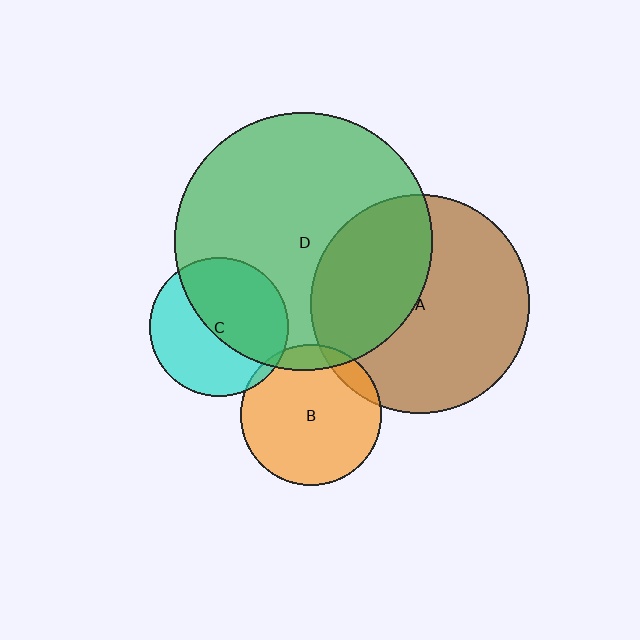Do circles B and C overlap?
Yes.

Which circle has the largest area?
Circle D (green).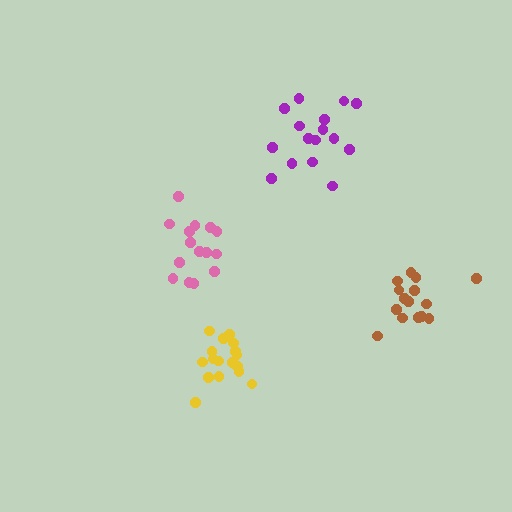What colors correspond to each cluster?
The clusters are colored: pink, brown, purple, yellow.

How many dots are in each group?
Group 1: 15 dots, Group 2: 15 dots, Group 3: 17 dots, Group 4: 17 dots (64 total).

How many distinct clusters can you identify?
There are 4 distinct clusters.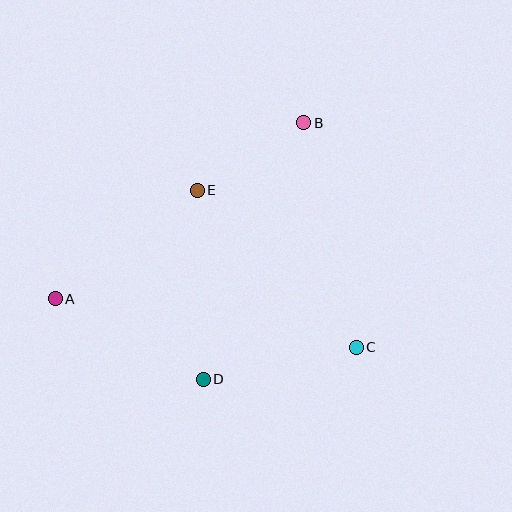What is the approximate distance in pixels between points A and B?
The distance between A and B is approximately 304 pixels.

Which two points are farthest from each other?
Points A and C are farthest from each other.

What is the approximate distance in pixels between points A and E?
The distance between A and E is approximately 178 pixels.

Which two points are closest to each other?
Points B and E are closest to each other.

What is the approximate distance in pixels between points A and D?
The distance between A and D is approximately 169 pixels.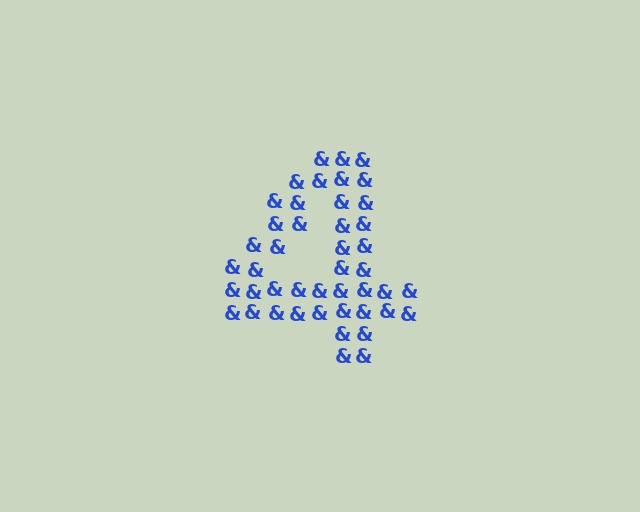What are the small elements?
The small elements are ampersands.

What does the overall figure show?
The overall figure shows the digit 4.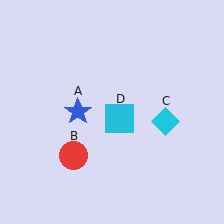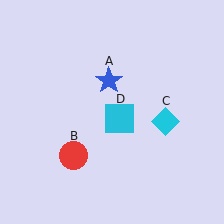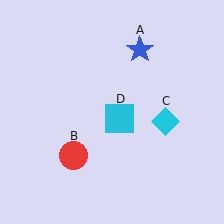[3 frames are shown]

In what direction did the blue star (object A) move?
The blue star (object A) moved up and to the right.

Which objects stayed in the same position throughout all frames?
Red circle (object B) and cyan diamond (object C) and cyan square (object D) remained stationary.